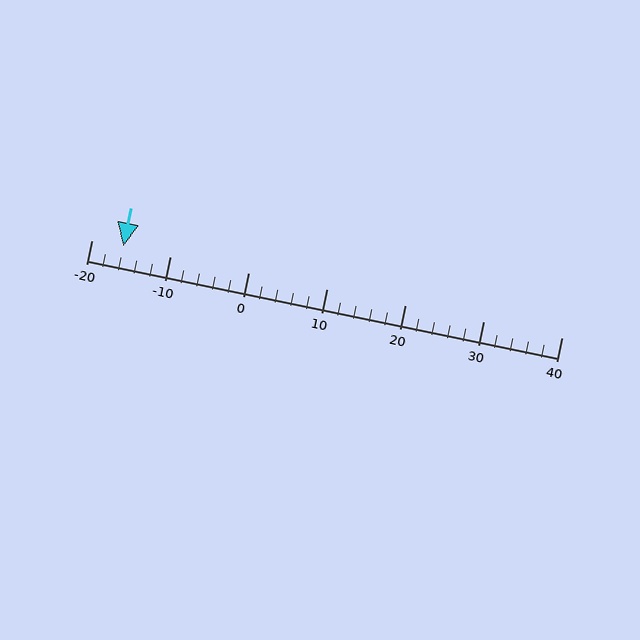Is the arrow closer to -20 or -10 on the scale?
The arrow is closer to -20.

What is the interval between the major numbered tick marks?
The major tick marks are spaced 10 units apart.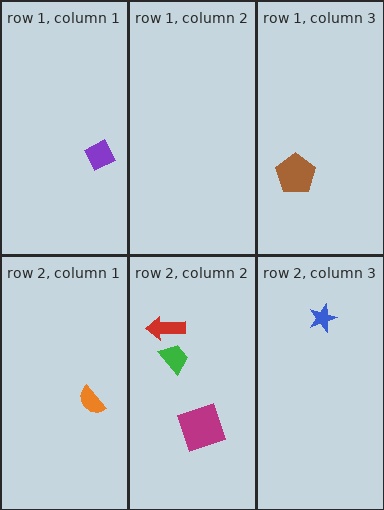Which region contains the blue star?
The row 2, column 3 region.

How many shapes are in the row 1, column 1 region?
1.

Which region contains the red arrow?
The row 2, column 2 region.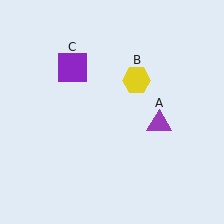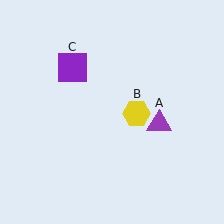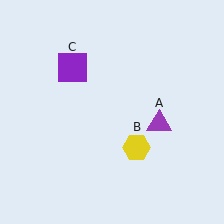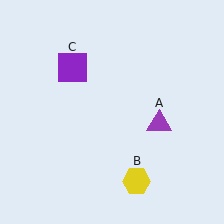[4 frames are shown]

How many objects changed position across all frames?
1 object changed position: yellow hexagon (object B).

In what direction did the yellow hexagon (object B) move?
The yellow hexagon (object B) moved down.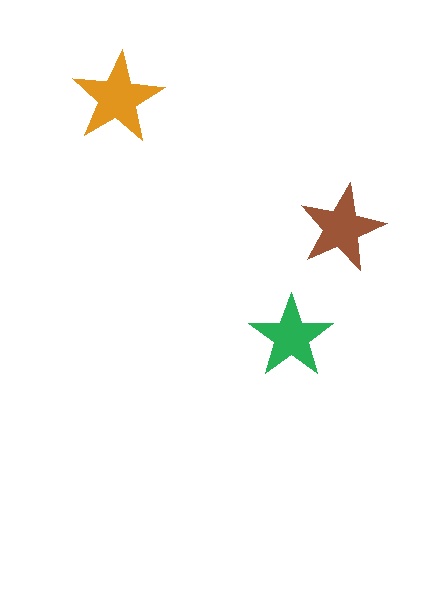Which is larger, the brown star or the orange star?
The orange one.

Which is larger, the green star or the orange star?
The orange one.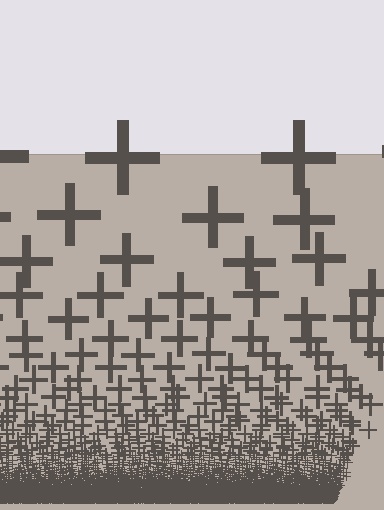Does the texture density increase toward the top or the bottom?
Density increases toward the bottom.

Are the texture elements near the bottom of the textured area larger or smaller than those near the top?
Smaller. The gradient is inverted — elements near the bottom are smaller and denser.